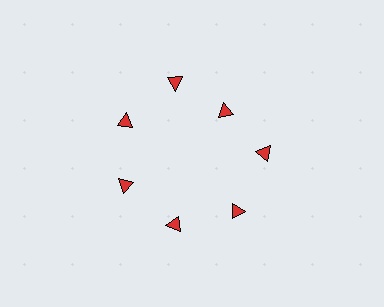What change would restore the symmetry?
The symmetry would be restored by moving it outward, back onto the ring so that all 7 triangles sit at equal angles and equal distance from the center.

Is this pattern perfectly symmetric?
No. The 7 red triangles are arranged in a ring, but one element near the 1 o'clock position is pulled inward toward the center, breaking the 7-fold rotational symmetry.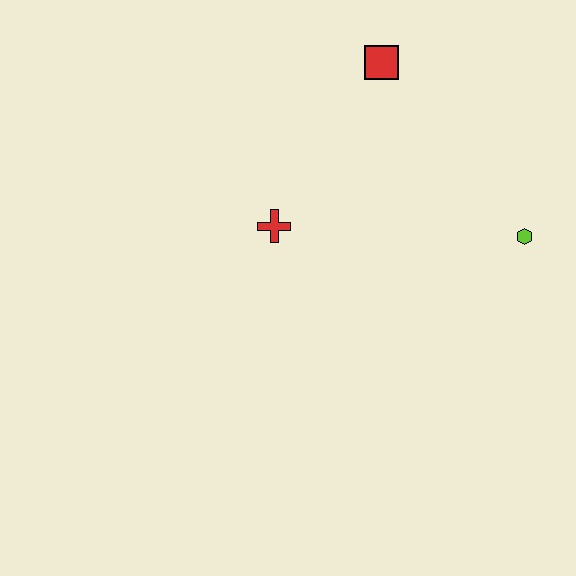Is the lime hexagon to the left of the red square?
No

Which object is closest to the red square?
The red cross is closest to the red square.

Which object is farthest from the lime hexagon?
The red cross is farthest from the lime hexagon.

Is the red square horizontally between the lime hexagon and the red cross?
Yes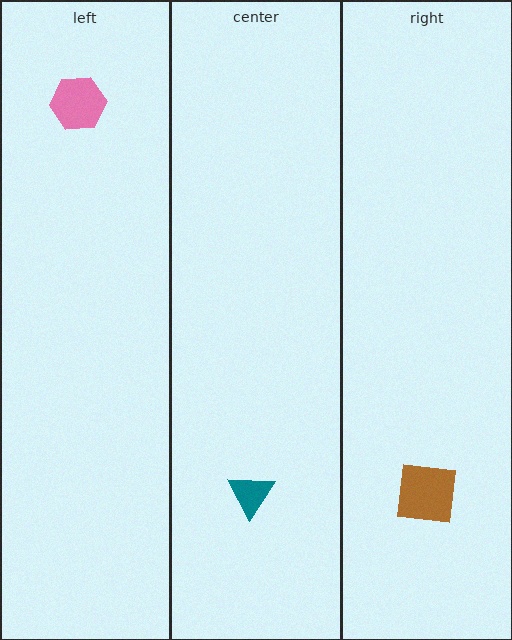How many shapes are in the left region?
1.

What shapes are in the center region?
The teal triangle.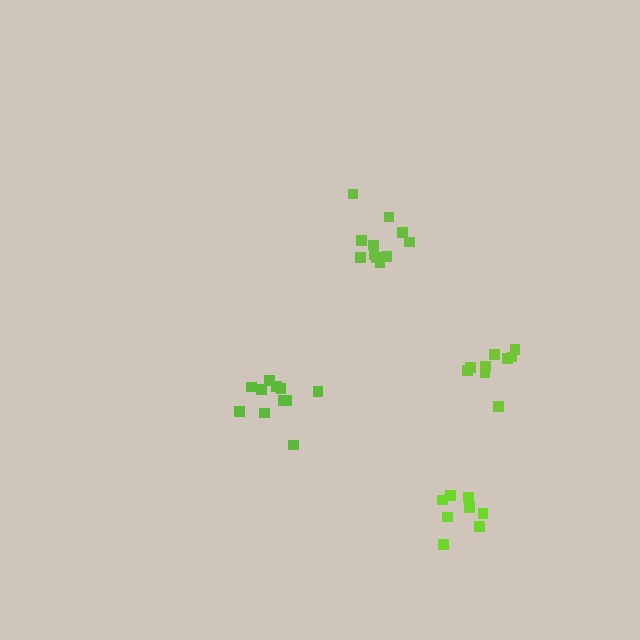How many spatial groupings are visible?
There are 4 spatial groupings.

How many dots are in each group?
Group 1: 11 dots, Group 2: 8 dots, Group 3: 9 dots, Group 4: 11 dots (39 total).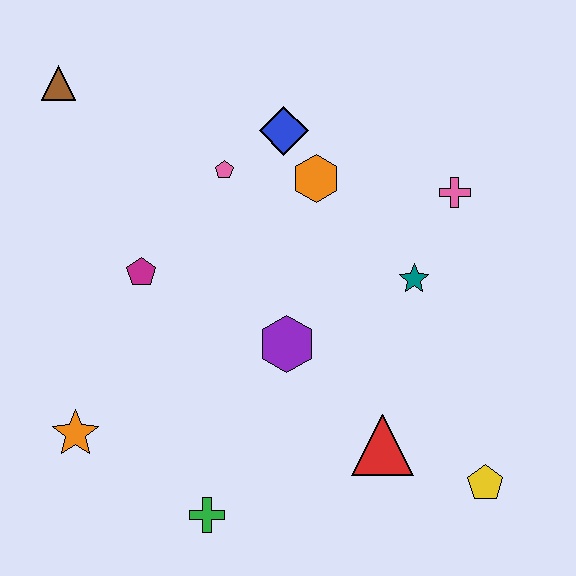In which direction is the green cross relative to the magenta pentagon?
The green cross is below the magenta pentagon.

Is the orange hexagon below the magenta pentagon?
No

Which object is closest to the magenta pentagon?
The pink pentagon is closest to the magenta pentagon.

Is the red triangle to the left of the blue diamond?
No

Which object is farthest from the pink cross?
The orange star is farthest from the pink cross.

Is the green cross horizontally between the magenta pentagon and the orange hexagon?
Yes